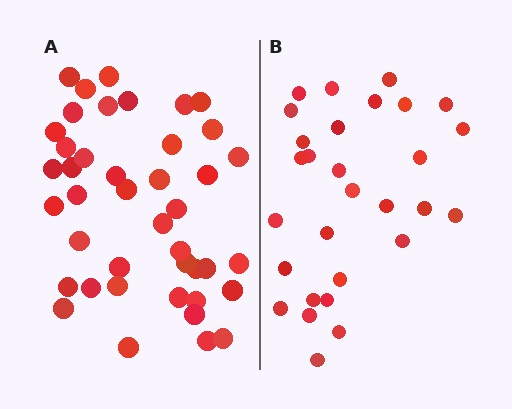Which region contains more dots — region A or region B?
Region A (the left region) has more dots.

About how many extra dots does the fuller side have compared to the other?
Region A has approximately 15 more dots than region B.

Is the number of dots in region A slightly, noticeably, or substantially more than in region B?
Region A has noticeably more, but not dramatically so. The ratio is roughly 1.4 to 1.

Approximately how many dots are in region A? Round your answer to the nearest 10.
About 40 dots. (The exact count is 42, which rounds to 40.)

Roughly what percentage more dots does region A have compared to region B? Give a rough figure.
About 45% more.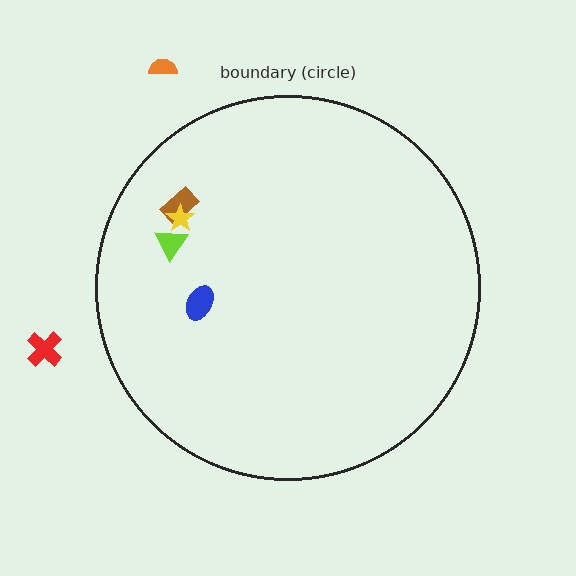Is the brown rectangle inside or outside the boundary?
Inside.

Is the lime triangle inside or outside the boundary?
Inside.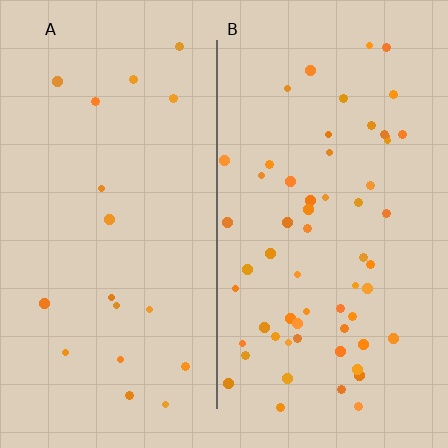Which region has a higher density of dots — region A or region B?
B (the right).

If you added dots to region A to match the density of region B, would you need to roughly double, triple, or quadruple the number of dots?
Approximately triple.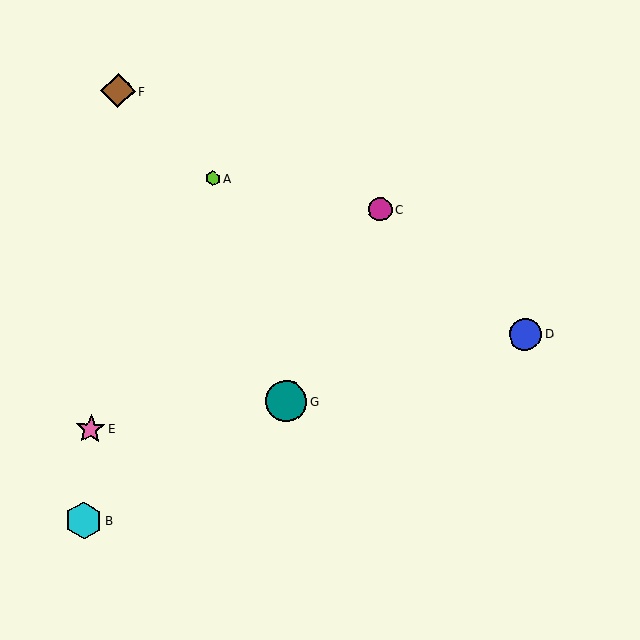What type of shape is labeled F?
Shape F is a brown diamond.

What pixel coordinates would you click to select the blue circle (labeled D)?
Click at (526, 334) to select the blue circle D.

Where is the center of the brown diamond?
The center of the brown diamond is at (118, 91).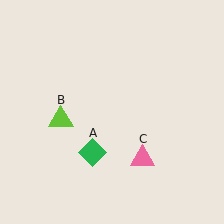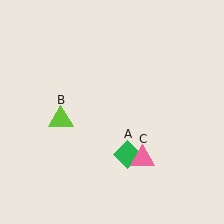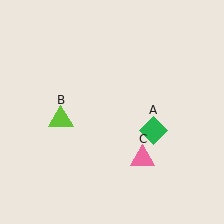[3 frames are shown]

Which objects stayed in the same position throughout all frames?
Lime triangle (object B) and pink triangle (object C) remained stationary.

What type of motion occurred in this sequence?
The green diamond (object A) rotated counterclockwise around the center of the scene.